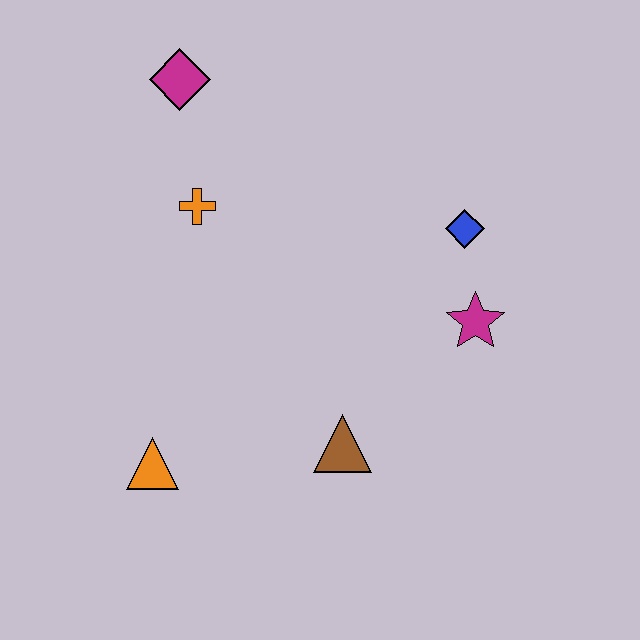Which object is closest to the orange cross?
The magenta diamond is closest to the orange cross.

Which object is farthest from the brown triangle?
The magenta diamond is farthest from the brown triangle.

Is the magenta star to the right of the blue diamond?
Yes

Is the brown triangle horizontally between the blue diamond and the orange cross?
Yes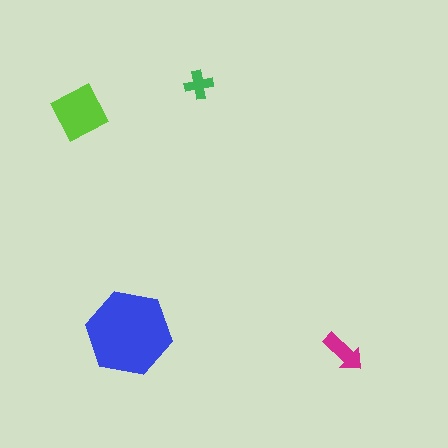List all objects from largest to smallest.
The blue hexagon, the lime diamond, the magenta arrow, the green cross.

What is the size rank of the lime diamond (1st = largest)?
2nd.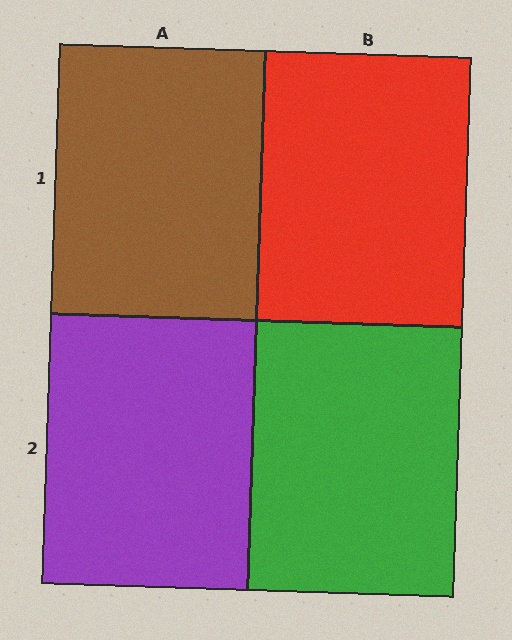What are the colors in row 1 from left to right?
Brown, red.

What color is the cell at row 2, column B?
Green.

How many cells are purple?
1 cell is purple.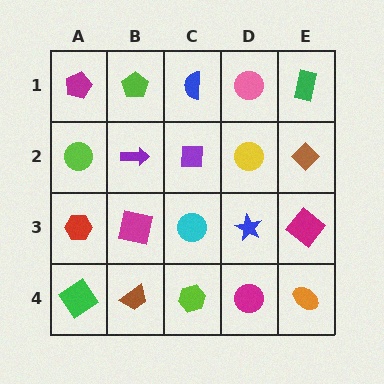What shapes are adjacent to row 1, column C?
A purple square (row 2, column C), a lime pentagon (row 1, column B), a pink circle (row 1, column D).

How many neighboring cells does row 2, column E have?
3.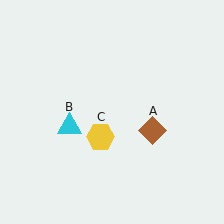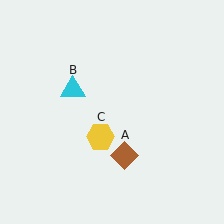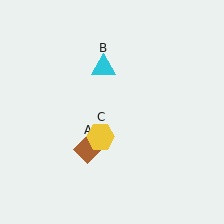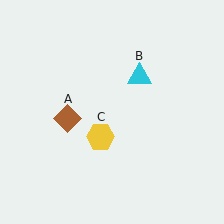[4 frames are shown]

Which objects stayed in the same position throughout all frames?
Yellow hexagon (object C) remained stationary.